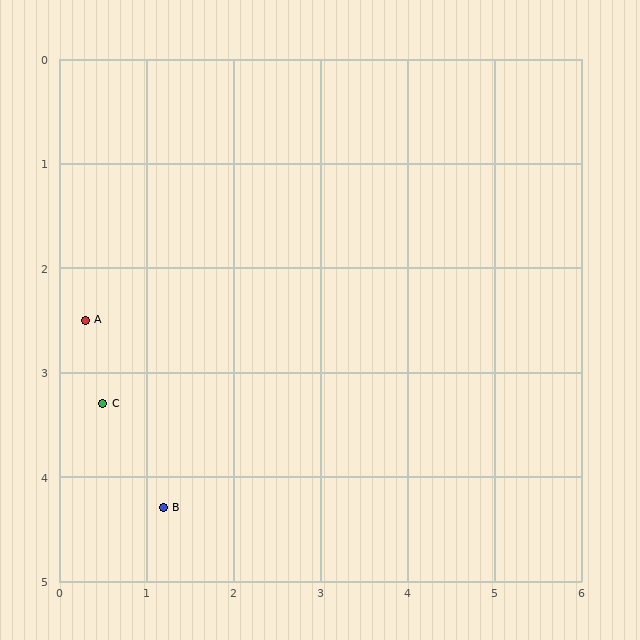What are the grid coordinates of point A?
Point A is at approximately (0.3, 2.5).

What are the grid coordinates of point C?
Point C is at approximately (0.5, 3.3).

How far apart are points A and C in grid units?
Points A and C are about 0.8 grid units apart.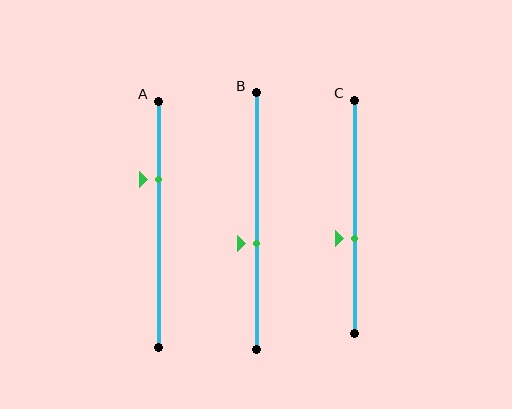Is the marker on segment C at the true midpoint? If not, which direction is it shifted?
No, the marker on segment C is shifted downward by about 9% of the segment length.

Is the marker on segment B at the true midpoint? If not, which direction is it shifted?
No, the marker on segment B is shifted downward by about 9% of the segment length.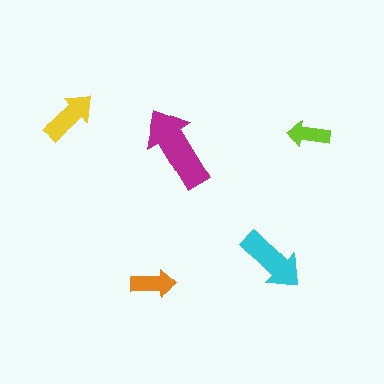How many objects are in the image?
There are 5 objects in the image.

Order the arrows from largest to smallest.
the magenta one, the cyan one, the yellow one, the orange one, the lime one.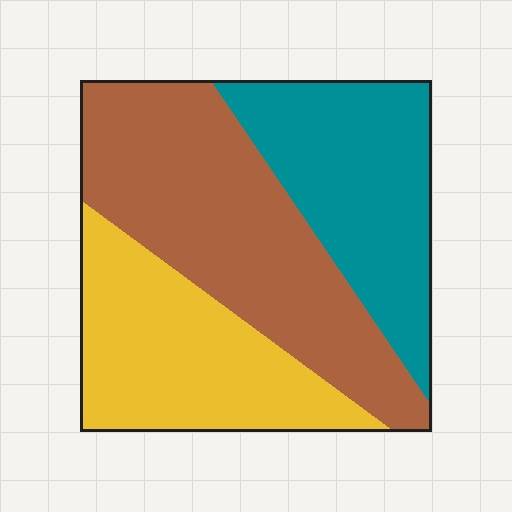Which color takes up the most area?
Brown, at roughly 40%.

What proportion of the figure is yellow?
Yellow covers roughly 30% of the figure.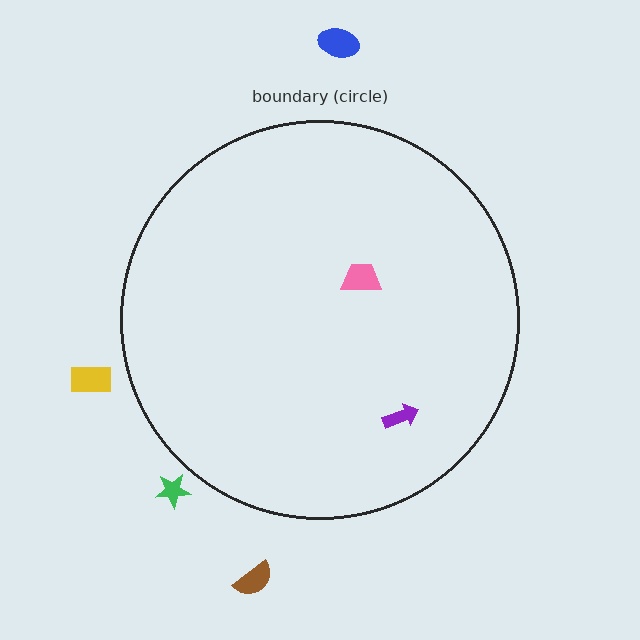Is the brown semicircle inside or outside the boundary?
Outside.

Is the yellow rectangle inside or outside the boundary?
Outside.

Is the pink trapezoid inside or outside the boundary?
Inside.